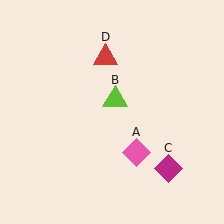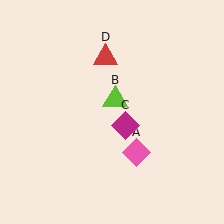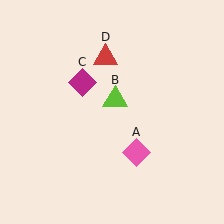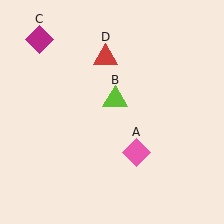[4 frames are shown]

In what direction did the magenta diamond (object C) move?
The magenta diamond (object C) moved up and to the left.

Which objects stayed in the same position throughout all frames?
Pink diamond (object A) and lime triangle (object B) and red triangle (object D) remained stationary.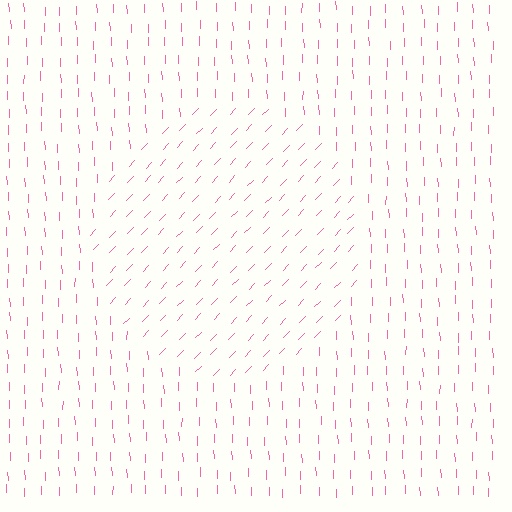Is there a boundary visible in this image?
Yes, there is a texture boundary formed by a change in line orientation.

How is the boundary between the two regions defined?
The boundary is defined purely by a change in line orientation (approximately 45 degrees difference). All lines are the same color and thickness.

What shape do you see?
I see a circle.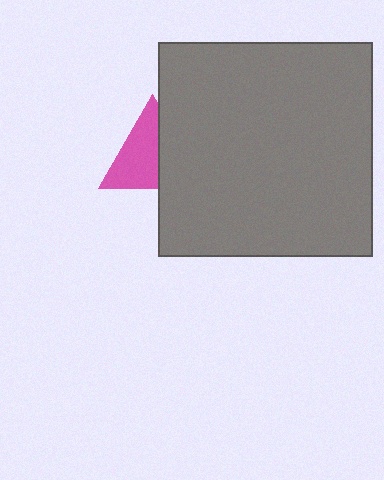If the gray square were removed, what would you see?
You would see the complete pink triangle.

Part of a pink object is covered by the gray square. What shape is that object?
It is a triangle.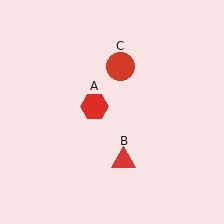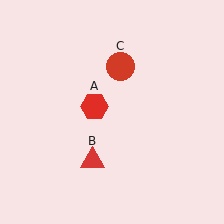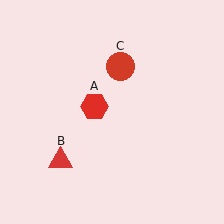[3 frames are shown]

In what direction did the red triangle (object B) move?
The red triangle (object B) moved left.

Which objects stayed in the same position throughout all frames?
Red hexagon (object A) and red circle (object C) remained stationary.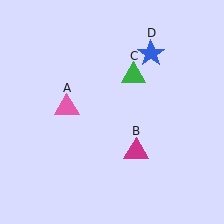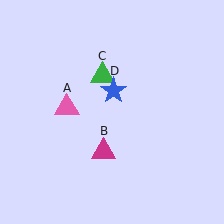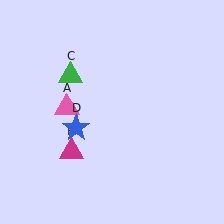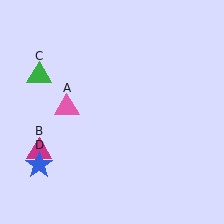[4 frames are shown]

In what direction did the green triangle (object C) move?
The green triangle (object C) moved left.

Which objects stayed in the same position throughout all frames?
Pink triangle (object A) remained stationary.